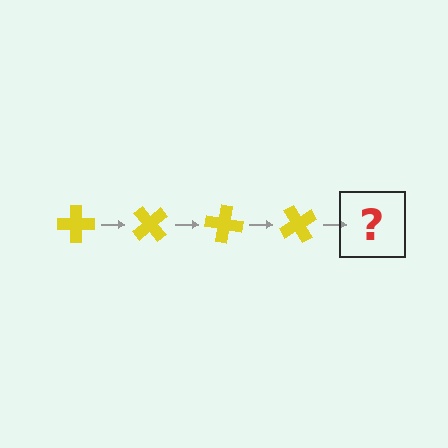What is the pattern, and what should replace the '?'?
The pattern is that the cross rotates 50 degrees each step. The '?' should be a yellow cross rotated 200 degrees.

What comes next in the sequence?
The next element should be a yellow cross rotated 200 degrees.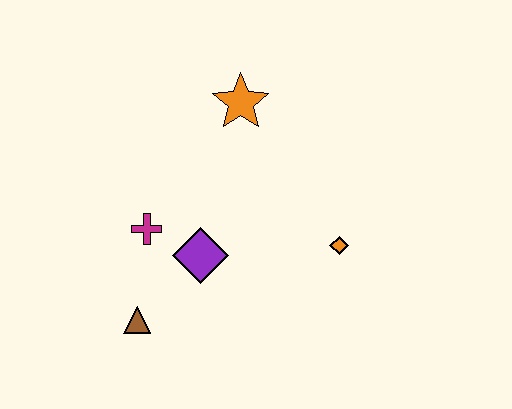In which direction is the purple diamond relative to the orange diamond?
The purple diamond is to the left of the orange diamond.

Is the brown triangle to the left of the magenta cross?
Yes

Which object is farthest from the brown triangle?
The orange star is farthest from the brown triangle.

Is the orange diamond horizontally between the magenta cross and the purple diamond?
No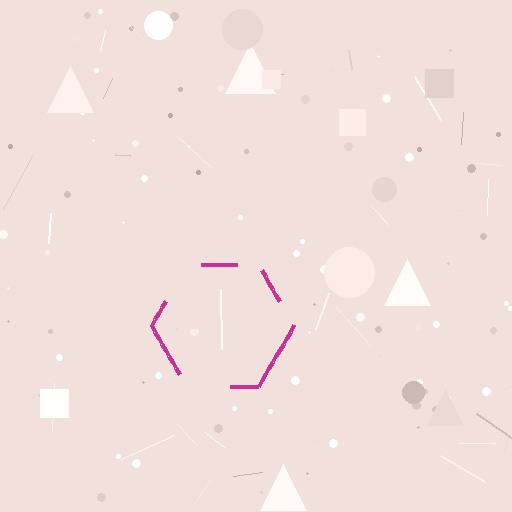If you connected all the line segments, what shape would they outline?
They would outline a hexagon.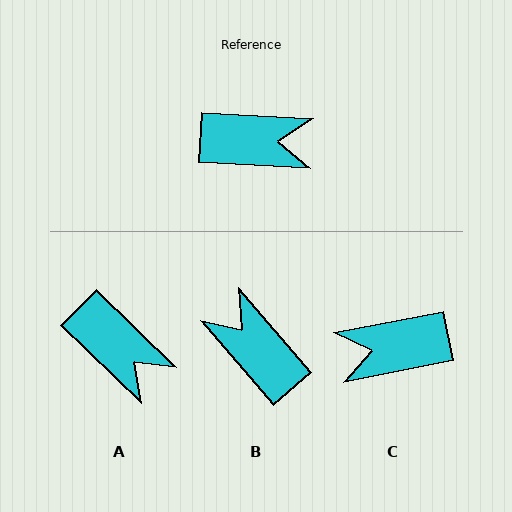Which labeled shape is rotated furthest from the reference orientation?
C, about 166 degrees away.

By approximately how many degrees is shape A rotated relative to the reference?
Approximately 41 degrees clockwise.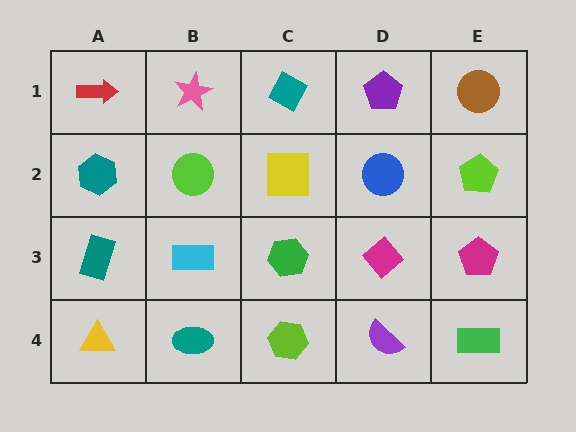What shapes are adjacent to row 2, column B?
A pink star (row 1, column B), a cyan rectangle (row 3, column B), a teal hexagon (row 2, column A), a yellow square (row 2, column C).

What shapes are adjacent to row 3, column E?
A lime pentagon (row 2, column E), a green rectangle (row 4, column E), a magenta diamond (row 3, column D).